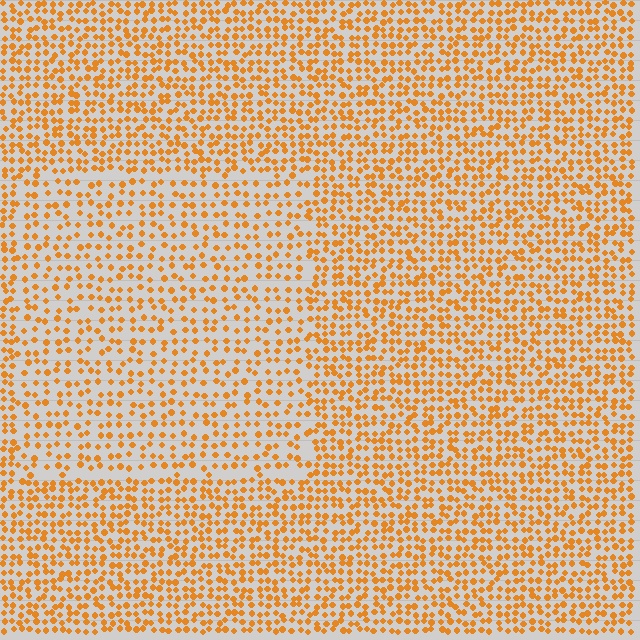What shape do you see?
I see a rectangle.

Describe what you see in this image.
The image contains small orange elements arranged at two different densities. A rectangle-shaped region is visible where the elements are less densely packed than the surrounding area.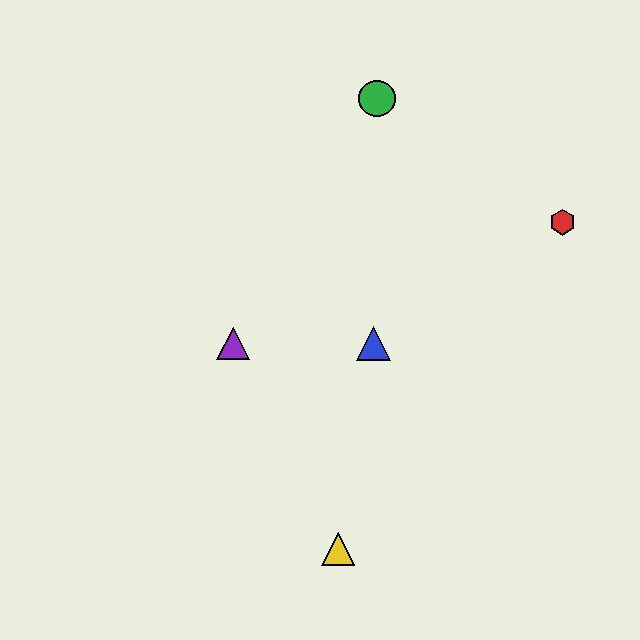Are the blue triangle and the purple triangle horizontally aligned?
Yes, both are at y≈344.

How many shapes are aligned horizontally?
2 shapes (the blue triangle, the purple triangle) are aligned horizontally.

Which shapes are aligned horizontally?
The blue triangle, the purple triangle are aligned horizontally.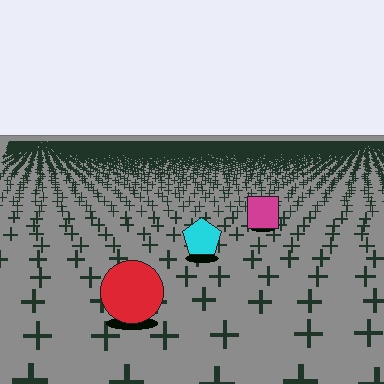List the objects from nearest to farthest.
From nearest to farthest: the red circle, the cyan pentagon, the magenta square.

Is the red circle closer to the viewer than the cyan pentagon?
Yes. The red circle is closer — you can tell from the texture gradient: the ground texture is coarser near it.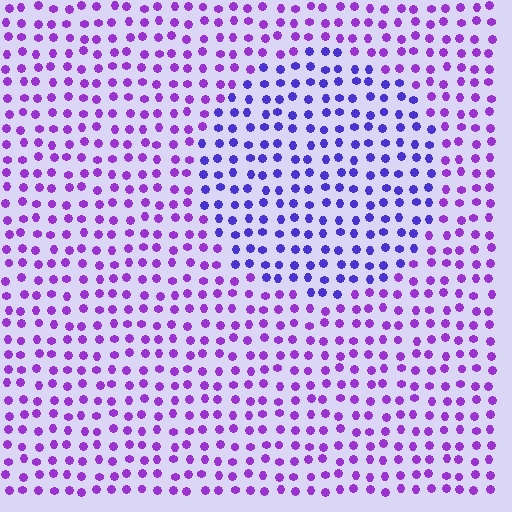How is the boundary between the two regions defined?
The boundary is defined purely by a slight shift in hue (about 32 degrees). Spacing, size, and orientation are identical on both sides.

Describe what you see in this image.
The image is filled with small purple elements in a uniform arrangement. A circle-shaped region is visible where the elements are tinted to a slightly different hue, forming a subtle color boundary.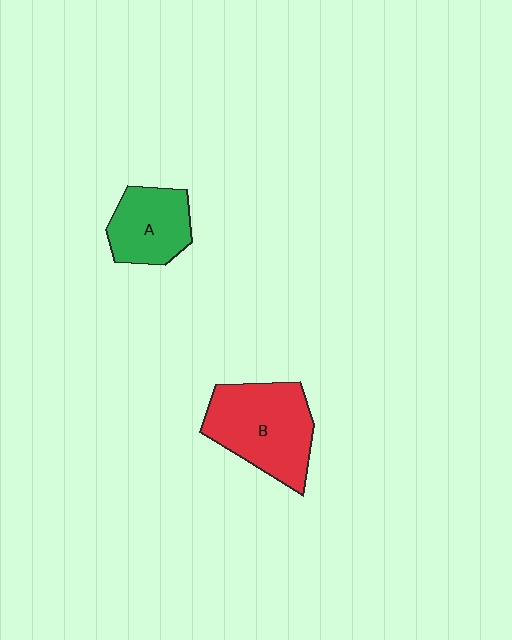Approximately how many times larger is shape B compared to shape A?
Approximately 1.5 times.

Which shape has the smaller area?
Shape A (green).